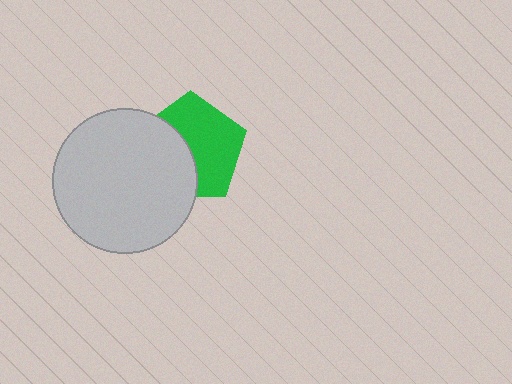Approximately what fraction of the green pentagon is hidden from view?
Roughly 42% of the green pentagon is hidden behind the light gray circle.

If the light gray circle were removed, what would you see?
You would see the complete green pentagon.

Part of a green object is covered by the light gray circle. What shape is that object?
It is a pentagon.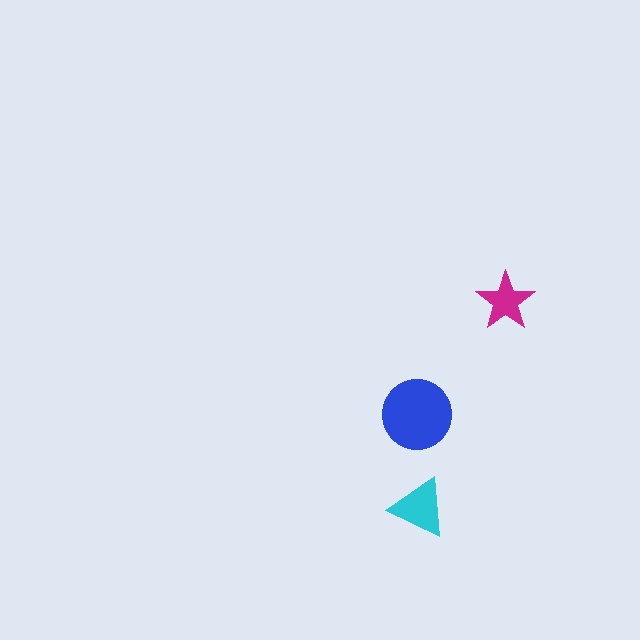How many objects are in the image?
There are 3 objects in the image.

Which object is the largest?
The blue circle.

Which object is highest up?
The magenta star is topmost.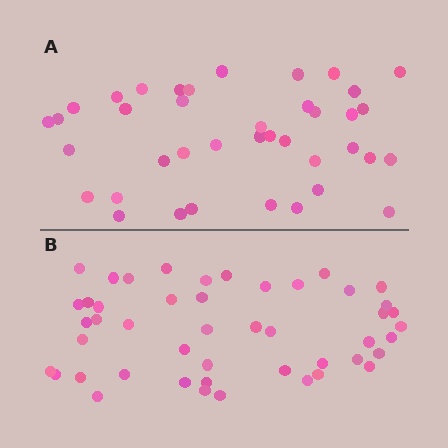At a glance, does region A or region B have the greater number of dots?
Region B (the bottom region) has more dots.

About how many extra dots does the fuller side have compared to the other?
Region B has roughly 8 or so more dots than region A.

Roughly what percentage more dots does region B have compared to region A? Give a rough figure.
About 20% more.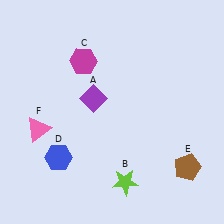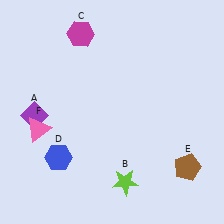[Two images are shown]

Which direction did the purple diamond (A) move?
The purple diamond (A) moved left.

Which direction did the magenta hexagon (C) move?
The magenta hexagon (C) moved up.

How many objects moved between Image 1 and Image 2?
2 objects moved between the two images.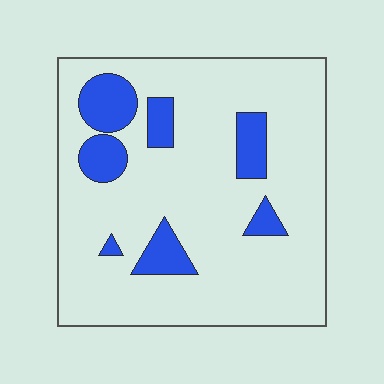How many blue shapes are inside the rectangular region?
7.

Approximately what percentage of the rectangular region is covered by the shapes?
Approximately 15%.